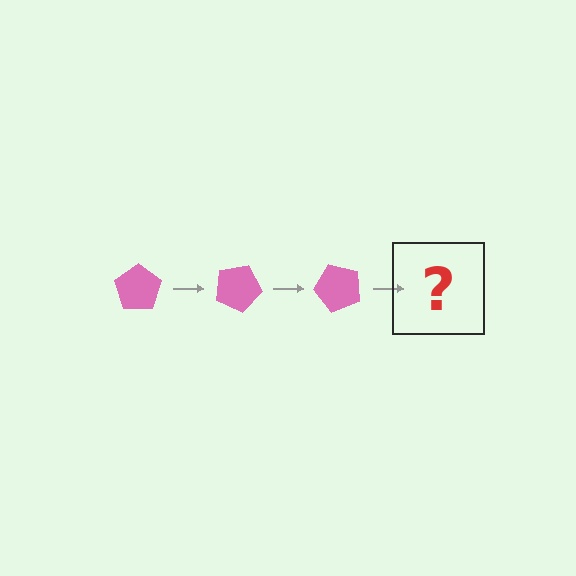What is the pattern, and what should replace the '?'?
The pattern is that the pentagon rotates 25 degrees each step. The '?' should be a pink pentagon rotated 75 degrees.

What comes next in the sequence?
The next element should be a pink pentagon rotated 75 degrees.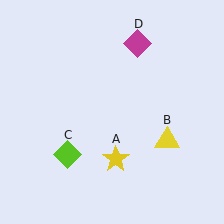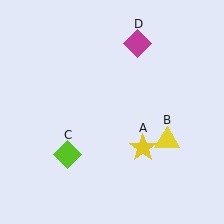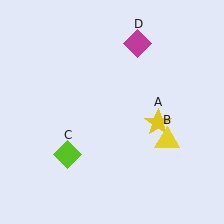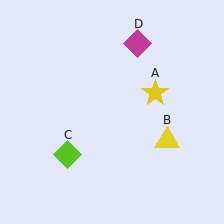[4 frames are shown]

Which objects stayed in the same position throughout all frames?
Yellow triangle (object B) and lime diamond (object C) and magenta diamond (object D) remained stationary.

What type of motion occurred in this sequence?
The yellow star (object A) rotated counterclockwise around the center of the scene.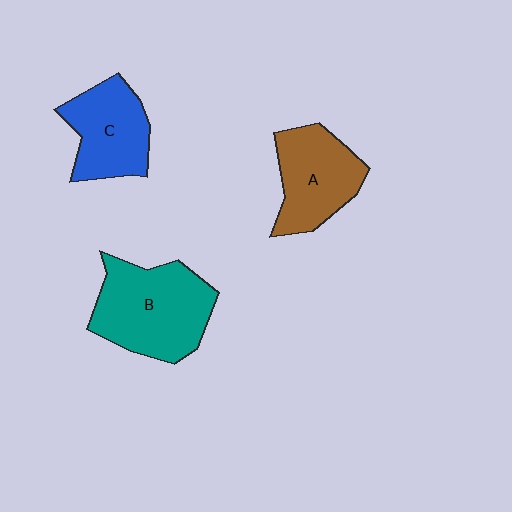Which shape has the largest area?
Shape B (teal).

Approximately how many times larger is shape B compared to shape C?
Approximately 1.4 times.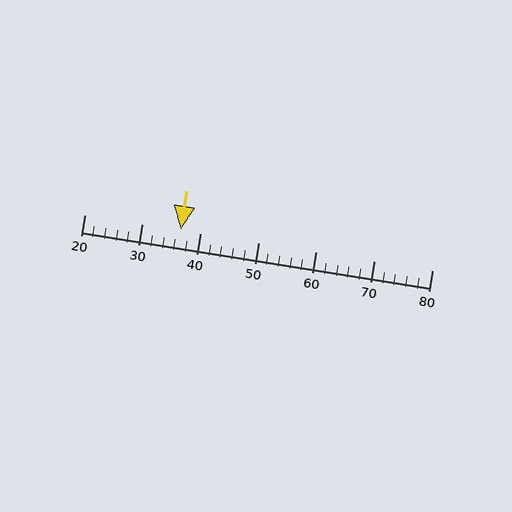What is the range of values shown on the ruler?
The ruler shows values from 20 to 80.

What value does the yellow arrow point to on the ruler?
The yellow arrow points to approximately 37.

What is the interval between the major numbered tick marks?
The major tick marks are spaced 10 units apart.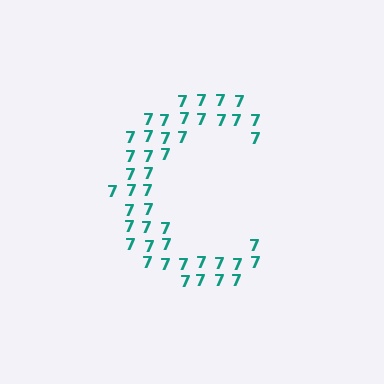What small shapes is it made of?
It is made of small digit 7's.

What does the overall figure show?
The overall figure shows the letter C.